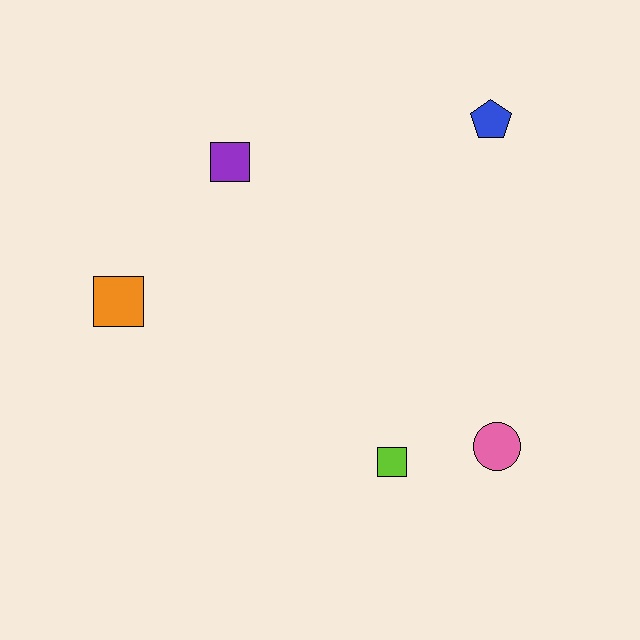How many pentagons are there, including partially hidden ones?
There is 1 pentagon.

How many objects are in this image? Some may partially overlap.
There are 5 objects.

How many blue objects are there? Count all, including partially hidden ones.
There is 1 blue object.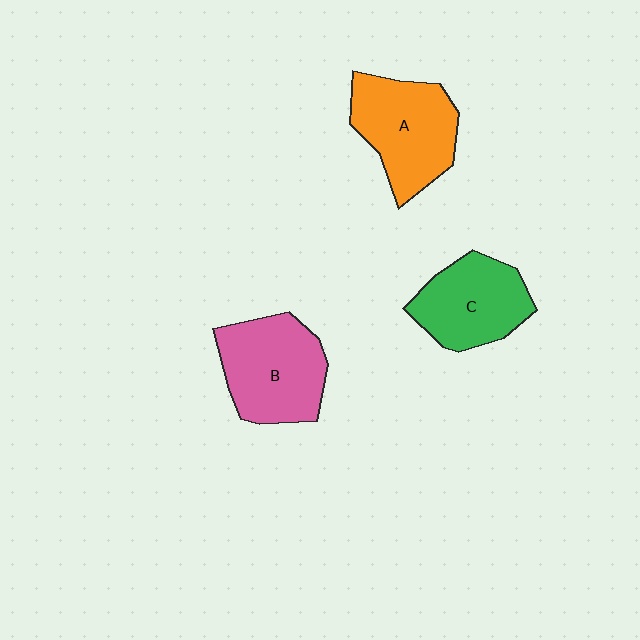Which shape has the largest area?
Shape B (pink).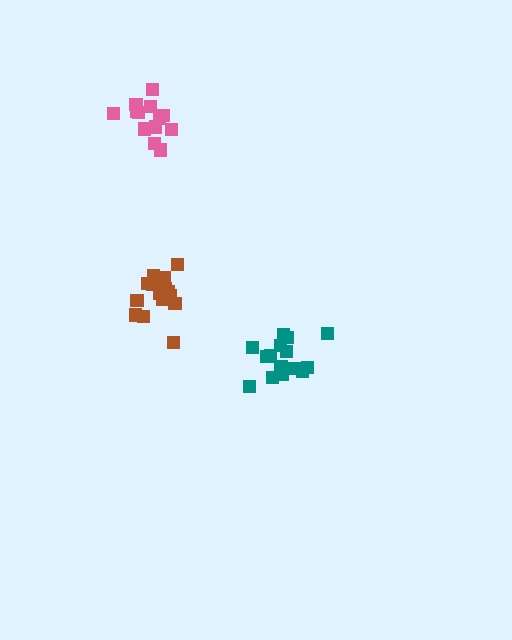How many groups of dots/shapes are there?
There are 3 groups.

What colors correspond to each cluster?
The clusters are colored: teal, brown, pink.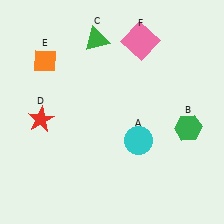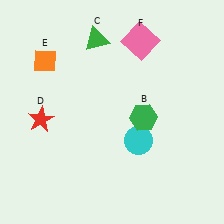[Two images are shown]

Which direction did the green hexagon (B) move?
The green hexagon (B) moved left.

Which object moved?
The green hexagon (B) moved left.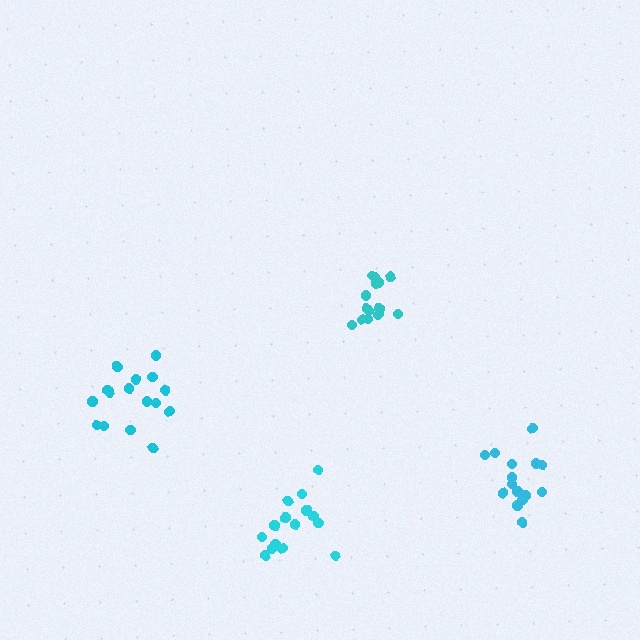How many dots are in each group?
Group 1: 16 dots, Group 2: 15 dots, Group 3: 15 dots, Group 4: 15 dots (61 total).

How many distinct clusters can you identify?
There are 4 distinct clusters.